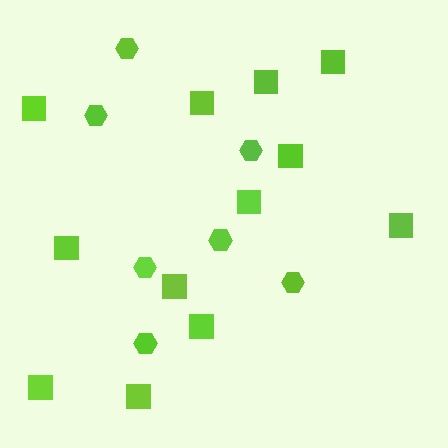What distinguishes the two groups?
There are 2 groups: one group of squares (12) and one group of hexagons (7).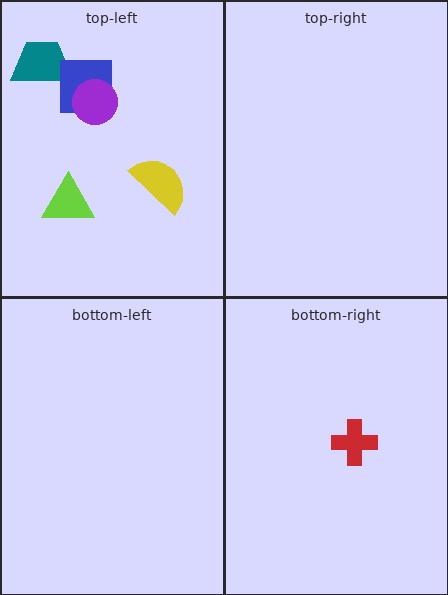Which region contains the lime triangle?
The top-left region.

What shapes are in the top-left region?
The teal trapezoid, the lime triangle, the yellow semicircle, the blue square, the purple circle.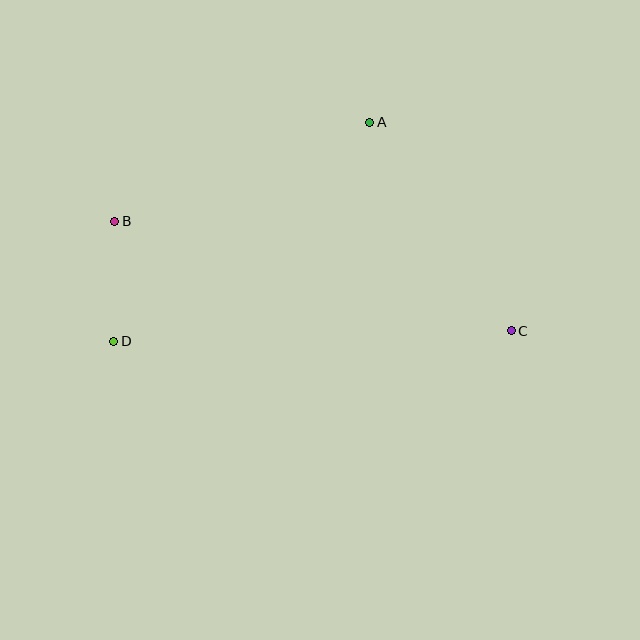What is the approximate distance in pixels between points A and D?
The distance between A and D is approximately 337 pixels.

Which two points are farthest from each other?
Points B and C are farthest from each other.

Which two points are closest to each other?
Points B and D are closest to each other.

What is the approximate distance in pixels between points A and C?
The distance between A and C is approximately 252 pixels.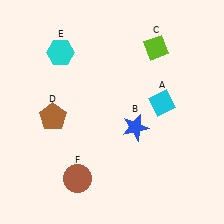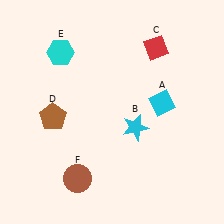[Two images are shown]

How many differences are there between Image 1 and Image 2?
There are 2 differences between the two images.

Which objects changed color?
B changed from blue to cyan. C changed from lime to red.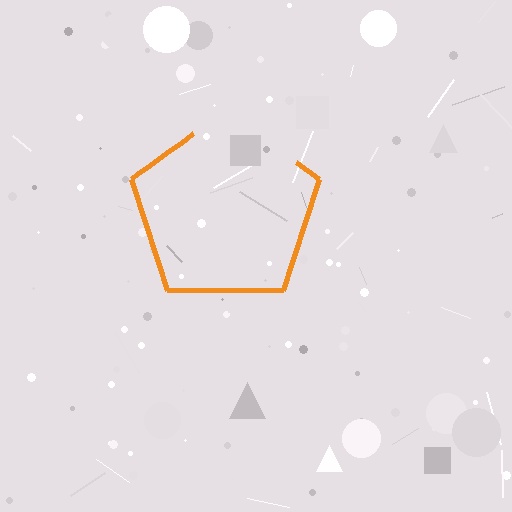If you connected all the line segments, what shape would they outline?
They would outline a pentagon.